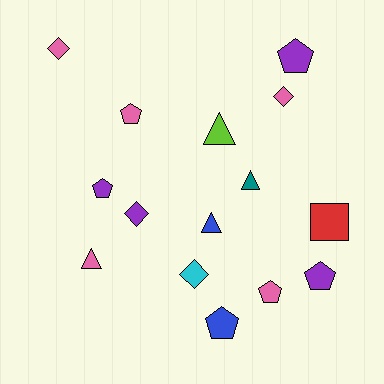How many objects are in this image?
There are 15 objects.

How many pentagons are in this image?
There are 6 pentagons.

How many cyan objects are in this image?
There is 1 cyan object.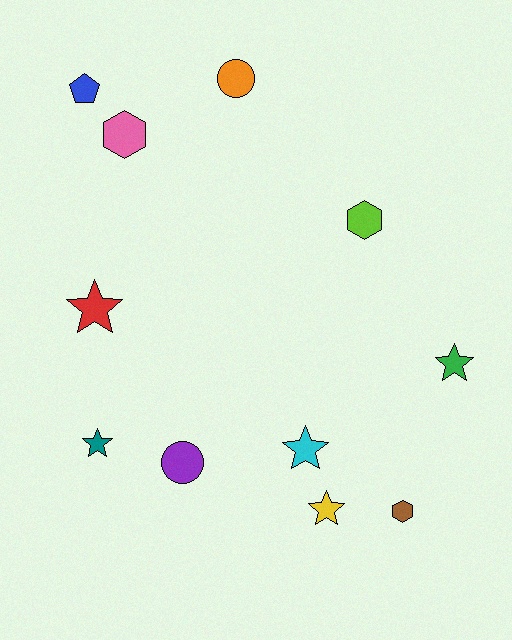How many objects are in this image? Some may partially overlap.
There are 11 objects.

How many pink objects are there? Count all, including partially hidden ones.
There is 1 pink object.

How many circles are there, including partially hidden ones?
There are 2 circles.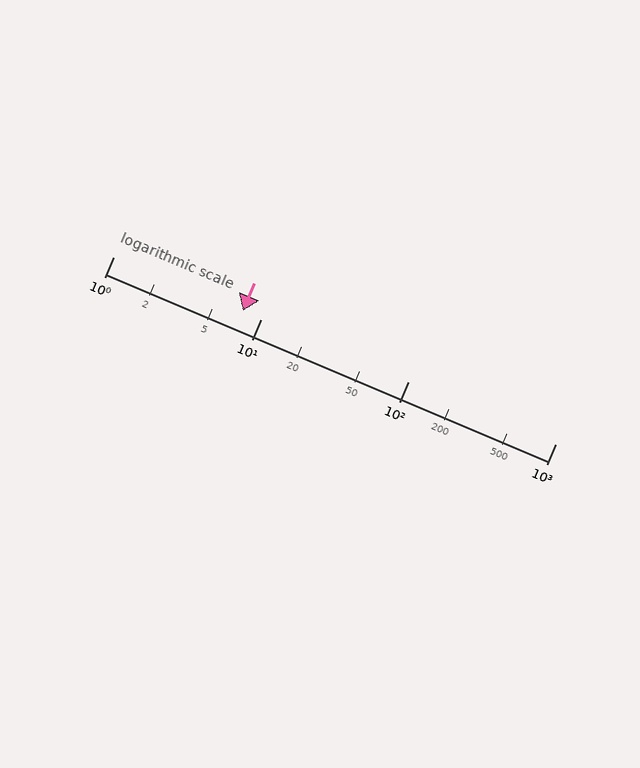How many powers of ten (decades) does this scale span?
The scale spans 3 decades, from 1 to 1000.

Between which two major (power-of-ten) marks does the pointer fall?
The pointer is between 1 and 10.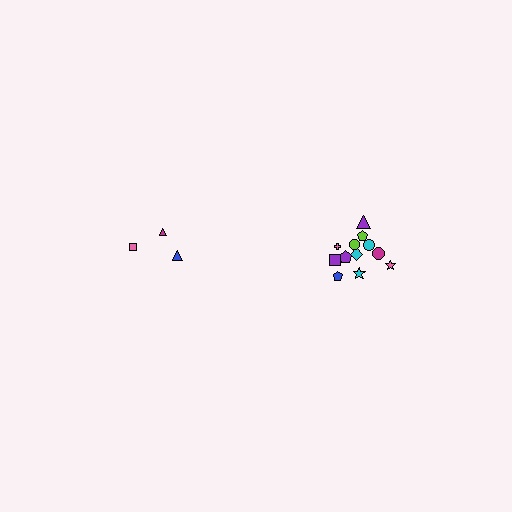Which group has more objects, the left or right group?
The right group.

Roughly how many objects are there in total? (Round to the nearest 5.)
Roughly 15 objects in total.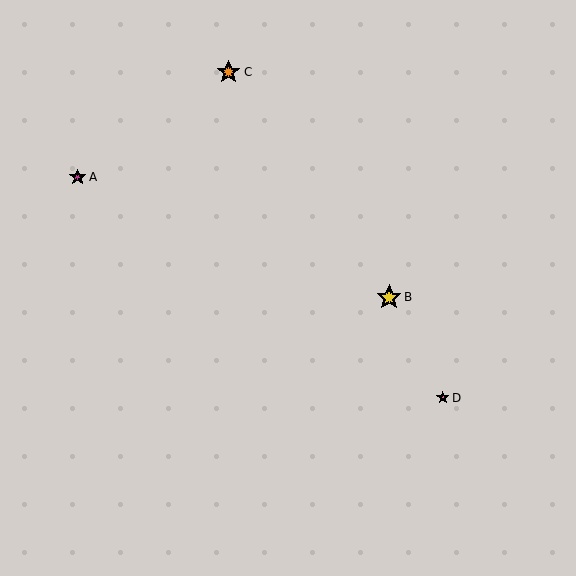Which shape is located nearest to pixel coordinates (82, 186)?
The magenta star (labeled A) at (78, 177) is nearest to that location.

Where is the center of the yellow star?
The center of the yellow star is at (389, 297).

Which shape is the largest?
The yellow star (labeled B) is the largest.